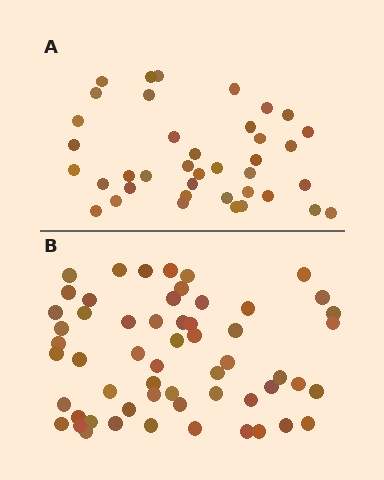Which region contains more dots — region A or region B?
Region B (the bottom region) has more dots.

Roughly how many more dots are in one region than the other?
Region B has approximately 20 more dots than region A.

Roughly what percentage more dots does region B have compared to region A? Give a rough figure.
About 45% more.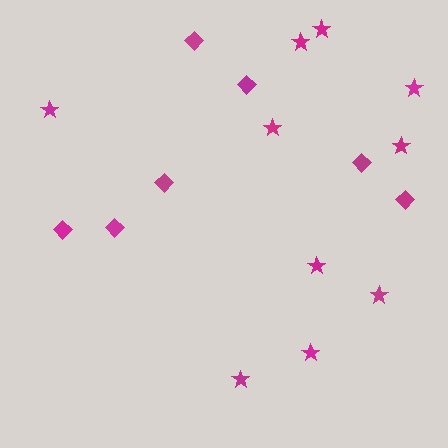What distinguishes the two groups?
There are 2 groups: one group of stars (10) and one group of diamonds (7).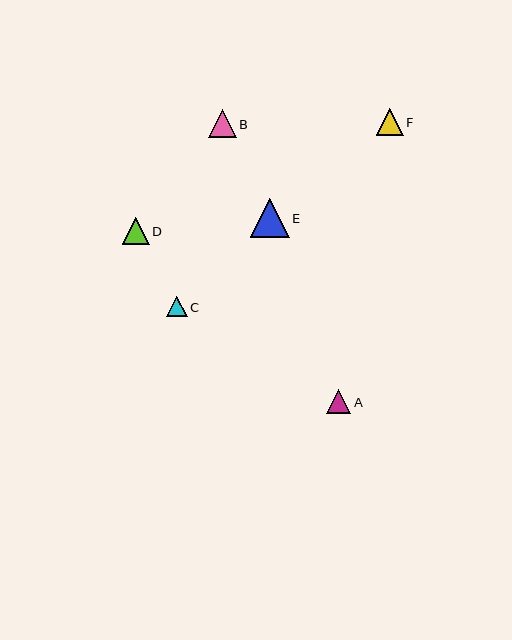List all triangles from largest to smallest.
From largest to smallest: E, B, F, D, A, C.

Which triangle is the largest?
Triangle E is the largest with a size of approximately 39 pixels.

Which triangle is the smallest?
Triangle C is the smallest with a size of approximately 20 pixels.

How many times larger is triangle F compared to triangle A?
Triangle F is approximately 1.1 times the size of triangle A.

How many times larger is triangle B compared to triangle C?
Triangle B is approximately 1.4 times the size of triangle C.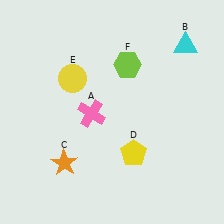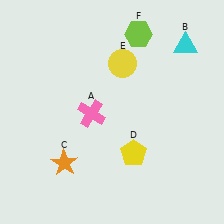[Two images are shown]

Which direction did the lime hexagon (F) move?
The lime hexagon (F) moved up.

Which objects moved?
The objects that moved are: the yellow circle (E), the lime hexagon (F).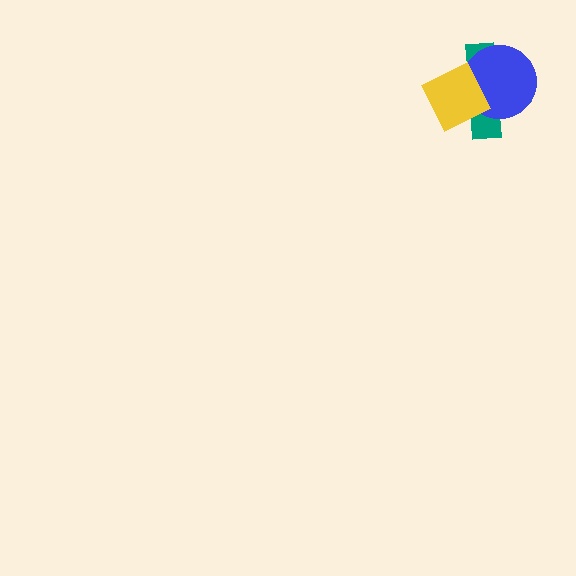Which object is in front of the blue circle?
The yellow square is in front of the blue circle.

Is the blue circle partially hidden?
Yes, it is partially covered by another shape.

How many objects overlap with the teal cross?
2 objects overlap with the teal cross.